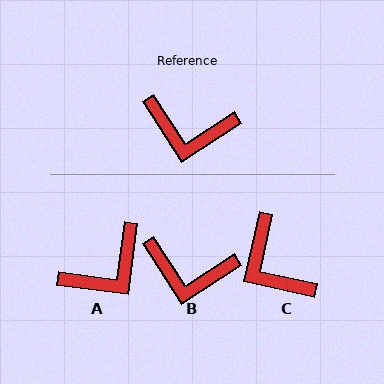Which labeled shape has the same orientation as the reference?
B.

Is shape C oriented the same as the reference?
No, it is off by about 45 degrees.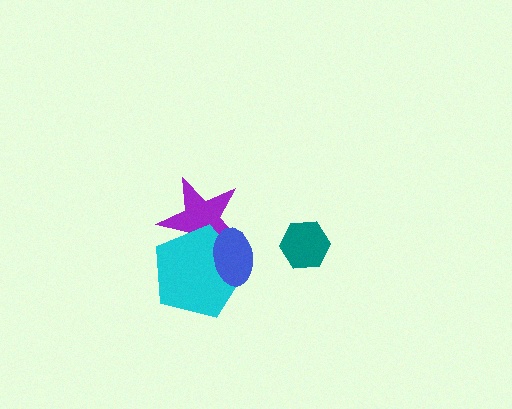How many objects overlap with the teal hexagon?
0 objects overlap with the teal hexagon.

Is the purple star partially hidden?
Yes, it is partially covered by another shape.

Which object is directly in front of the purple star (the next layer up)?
The cyan pentagon is directly in front of the purple star.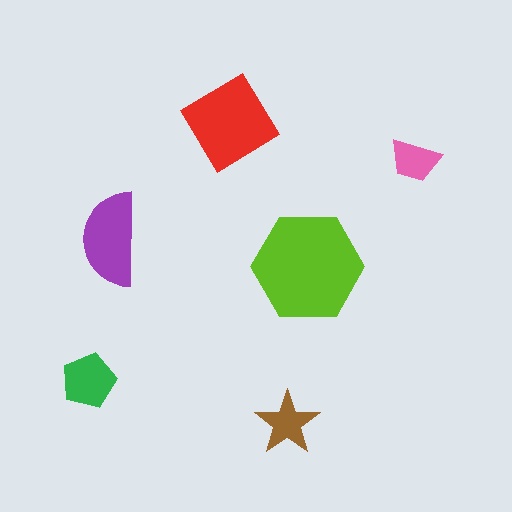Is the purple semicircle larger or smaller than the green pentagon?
Larger.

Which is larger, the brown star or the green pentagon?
The green pentagon.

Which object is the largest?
The lime hexagon.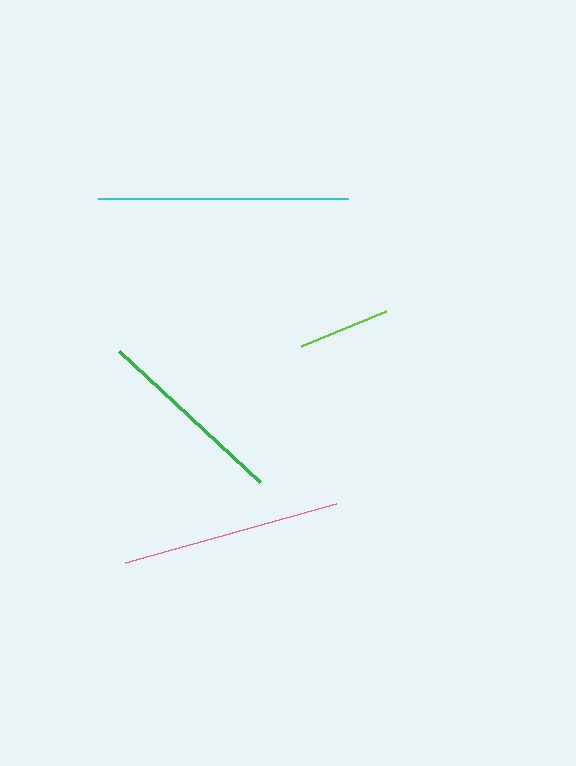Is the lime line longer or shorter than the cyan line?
The cyan line is longer than the lime line.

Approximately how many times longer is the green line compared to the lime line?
The green line is approximately 2.1 times the length of the lime line.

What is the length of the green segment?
The green segment is approximately 193 pixels long.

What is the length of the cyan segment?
The cyan segment is approximately 249 pixels long.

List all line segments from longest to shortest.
From longest to shortest: cyan, pink, green, lime.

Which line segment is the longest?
The cyan line is the longest at approximately 249 pixels.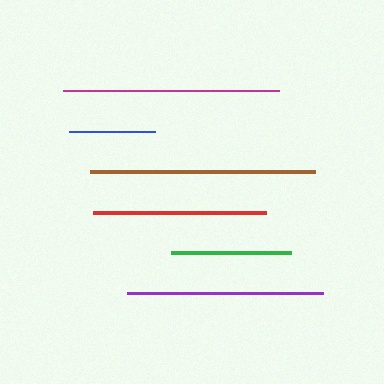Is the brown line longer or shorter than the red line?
The brown line is longer than the red line.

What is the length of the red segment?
The red segment is approximately 173 pixels long.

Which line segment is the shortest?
The blue line is the shortest at approximately 87 pixels.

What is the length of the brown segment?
The brown segment is approximately 225 pixels long.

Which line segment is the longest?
The brown line is the longest at approximately 225 pixels.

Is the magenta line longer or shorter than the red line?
The magenta line is longer than the red line.